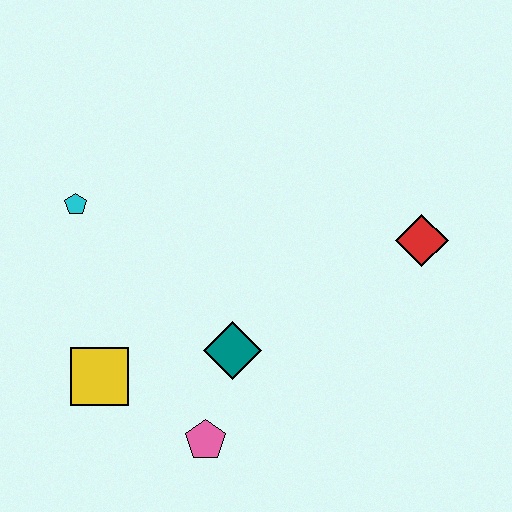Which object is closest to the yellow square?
The pink pentagon is closest to the yellow square.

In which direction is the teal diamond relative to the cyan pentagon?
The teal diamond is to the right of the cyan pentagon.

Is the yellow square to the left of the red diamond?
Yes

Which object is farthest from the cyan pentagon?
The red diamond is farthest from the cyan pentagon.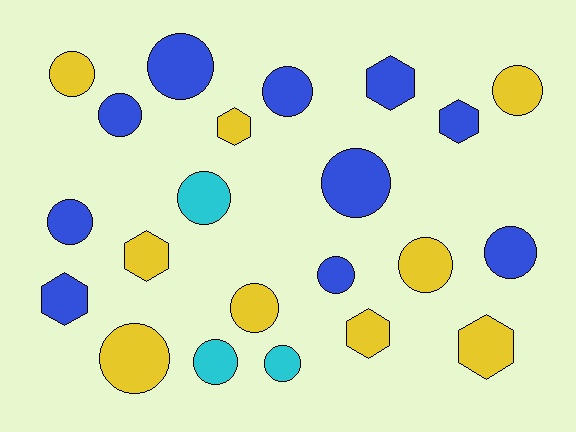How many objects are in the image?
There are 22 objects.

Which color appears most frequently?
Blue, with 10 objects.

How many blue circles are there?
There are 7 blue circles.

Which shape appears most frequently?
Circle, with 15 objects.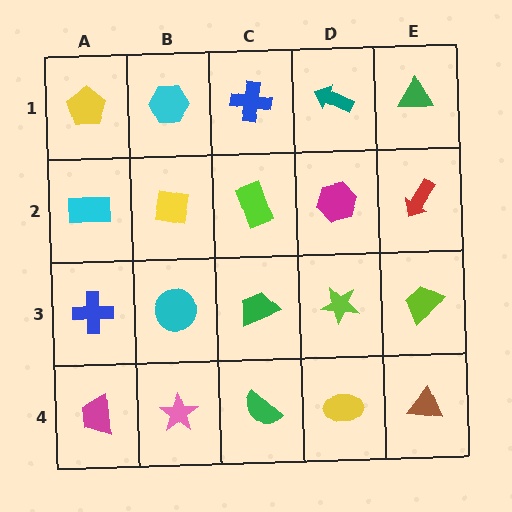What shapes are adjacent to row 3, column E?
A red arrow (row 2, column E), a brown triangle (row 4, column E), a lime star (row 3, column D).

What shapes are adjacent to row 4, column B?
A cyan circle (row 3, column B), a magenta trapezoid (row 4, column A), a green semicircle (row 4, column C).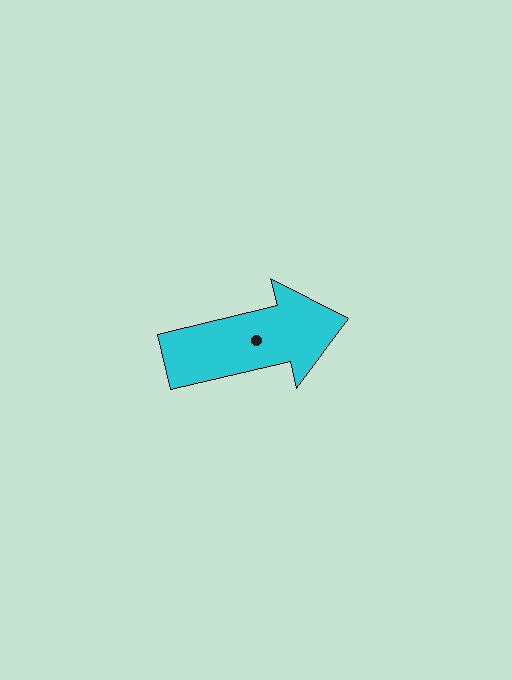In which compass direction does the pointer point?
East.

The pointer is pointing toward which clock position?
Roughly 3 o'clock.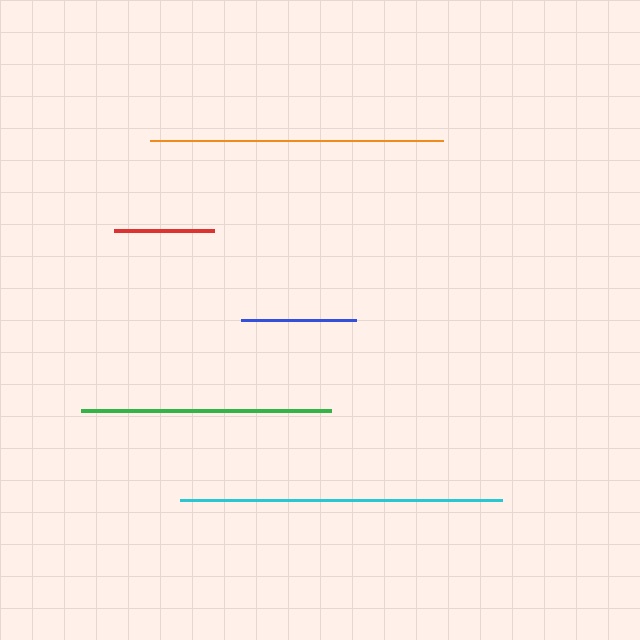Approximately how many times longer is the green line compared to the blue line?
The green line is approximately 2.2 times the length of the blue line.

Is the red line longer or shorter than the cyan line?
The cyan line is longer than the red line.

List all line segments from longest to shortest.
From longest to shortest: cyan, orange, green, blue, red.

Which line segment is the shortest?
The red line is the shortest at approximately 100 pixels.